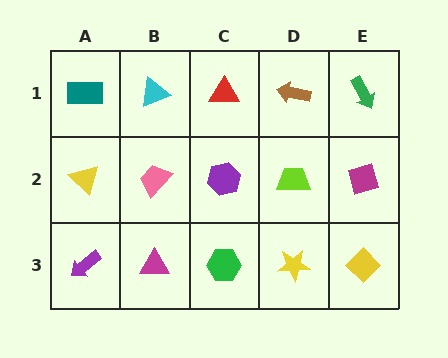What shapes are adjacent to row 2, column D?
A brown arrow (row 1, column D), a yellow star (row 3, column D), a purple hexagon (row 2, column C), a magenta diamond (row 2, column E).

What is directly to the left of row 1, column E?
A brown arrow.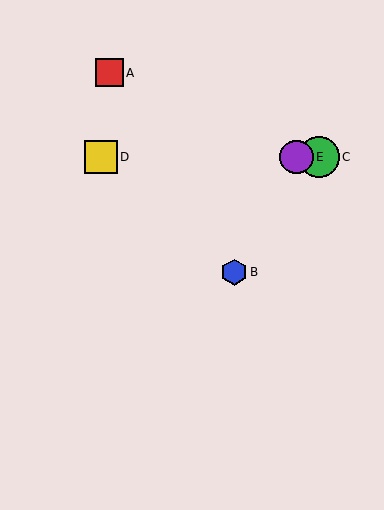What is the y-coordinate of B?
Object B is at y≈272.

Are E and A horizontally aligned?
No, E is at y≈157 and A is at y≈73.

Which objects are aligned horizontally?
Objects C, D, E are aligned horizontally.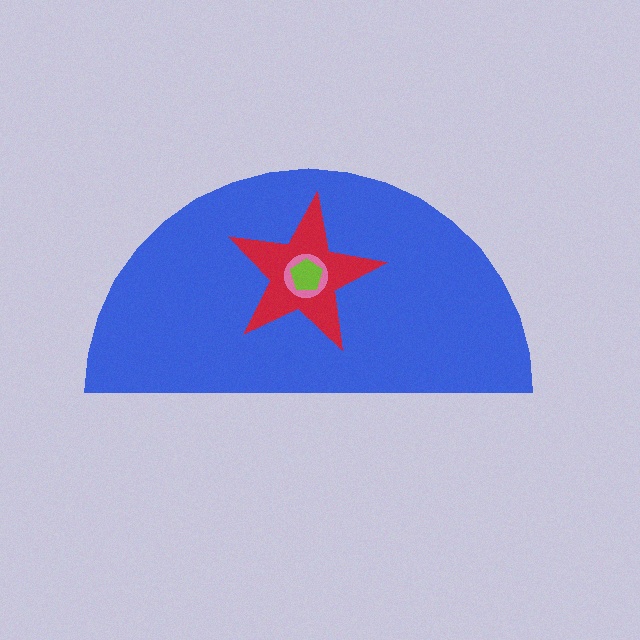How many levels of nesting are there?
4.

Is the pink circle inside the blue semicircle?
Yes.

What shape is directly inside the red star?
The pink circle.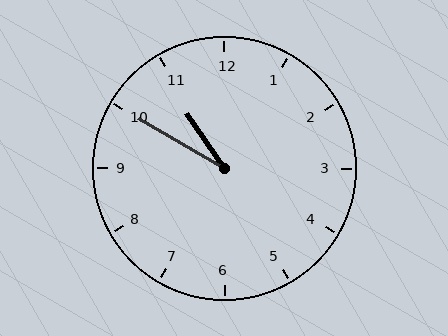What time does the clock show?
10:50.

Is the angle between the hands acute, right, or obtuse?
It is acute.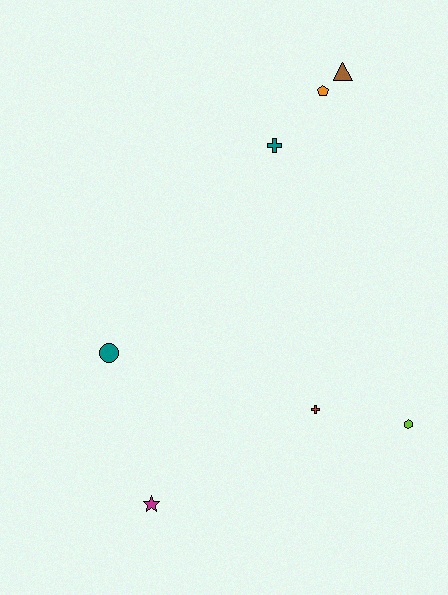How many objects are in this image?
There are 7 objects.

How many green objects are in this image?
There are no green objects.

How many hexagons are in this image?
There is 1 hexagon.